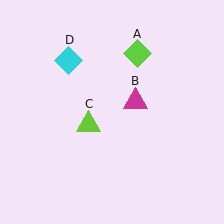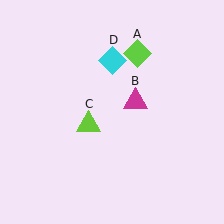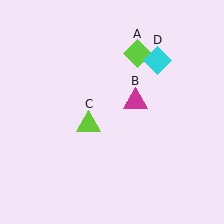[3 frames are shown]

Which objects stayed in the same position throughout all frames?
Lime diamond (object A) and magenta triangle (object B) and lime triangle (object C) remained stationary.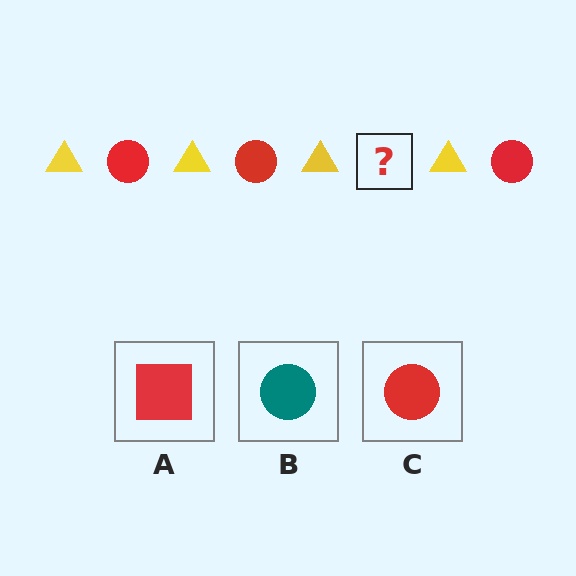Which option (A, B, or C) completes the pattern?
C.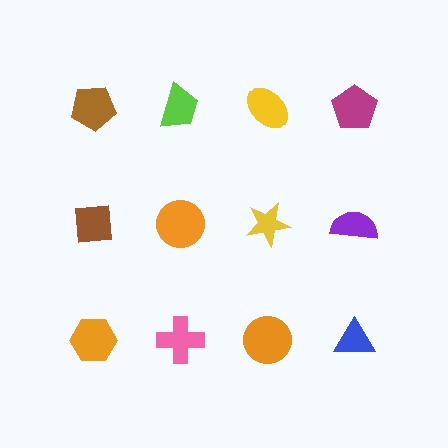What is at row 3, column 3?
An orange circle.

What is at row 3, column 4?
A blue triangle.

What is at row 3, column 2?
A pink cross.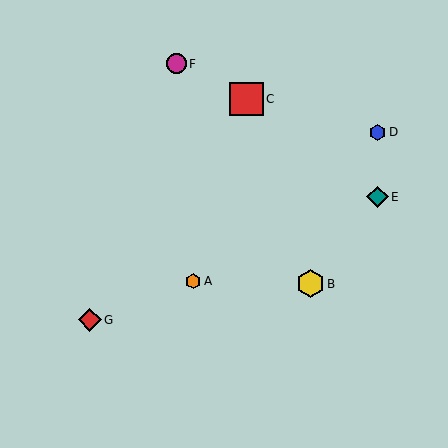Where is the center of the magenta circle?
The center of the magenta circle is at (177, 64).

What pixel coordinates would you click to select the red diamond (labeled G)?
Click at (90, 320) to select the red diamond G.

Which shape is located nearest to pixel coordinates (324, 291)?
The yellow hexagon (labeled B) at (311, 284) is nearest to that location.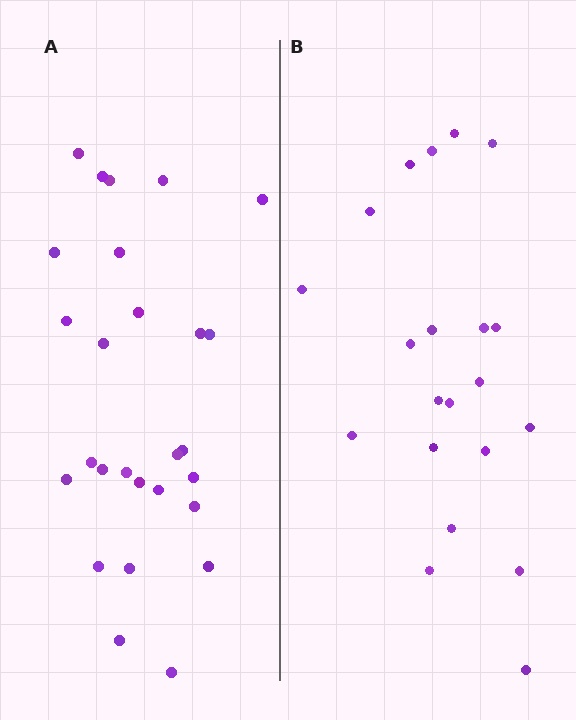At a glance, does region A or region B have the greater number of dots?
Region A (the left region) has more dots.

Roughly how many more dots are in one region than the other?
Region A has about 6 more dots than region B.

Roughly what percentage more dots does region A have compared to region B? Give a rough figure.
About 30% more.